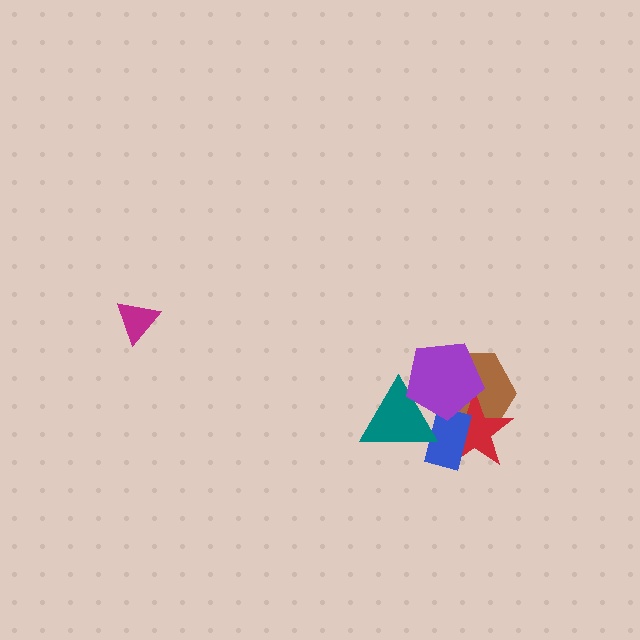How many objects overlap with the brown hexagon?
4 objects overlap with the brown hexagon.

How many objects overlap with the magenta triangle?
0 objects overlap with the magenta triangle.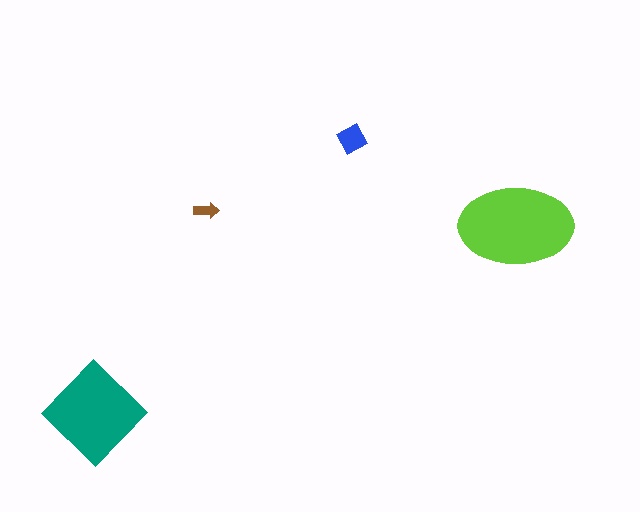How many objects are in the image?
There are 4 objects in the image.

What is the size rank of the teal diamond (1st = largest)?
2nd.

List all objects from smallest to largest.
The brown arrow, the blue diamond, the teal diamond, the lime ellipse.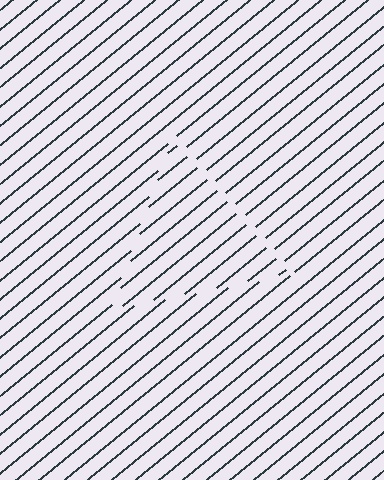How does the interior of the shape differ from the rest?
The interior of the shape contains the same grating, shifted by half a period — the contour is defined by the phase discontinuity where line-ends from the inner and outer gratings abut.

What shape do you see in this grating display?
An illusory triangle. The interior of the shape contains the same grating, shifted by half a period — the contour is defined by the phase discontinuity where line-ends from the inner and outer gratings abut.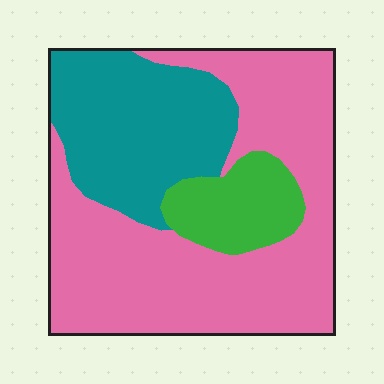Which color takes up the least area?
Green, at roughly 10%.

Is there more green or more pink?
Pink.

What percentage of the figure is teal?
Teal takes up between a quarter and a half of the figure.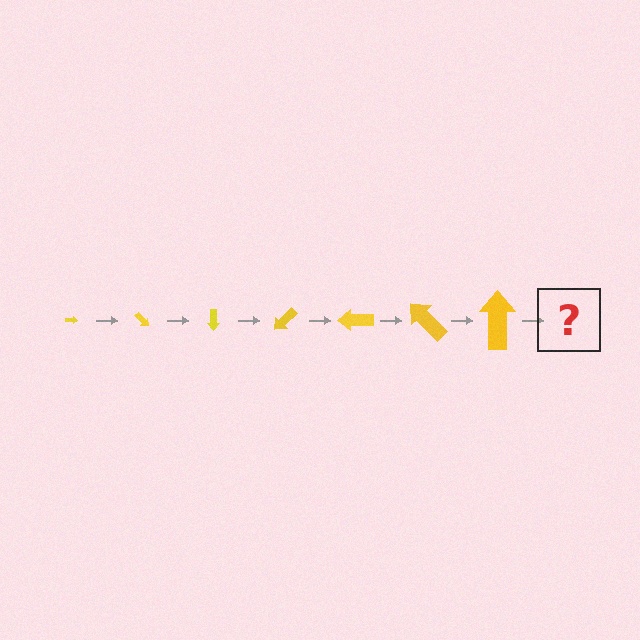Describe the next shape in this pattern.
It should be an arrow, larger than the previous one and rotated 315 degrees from the start.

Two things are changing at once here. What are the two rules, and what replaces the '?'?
The two rules are that the arrow grows larger each step and it rotates 45 degrees each step. The '?' should be an arrow, larger than the previous one and rotated 315 degrees from the start.